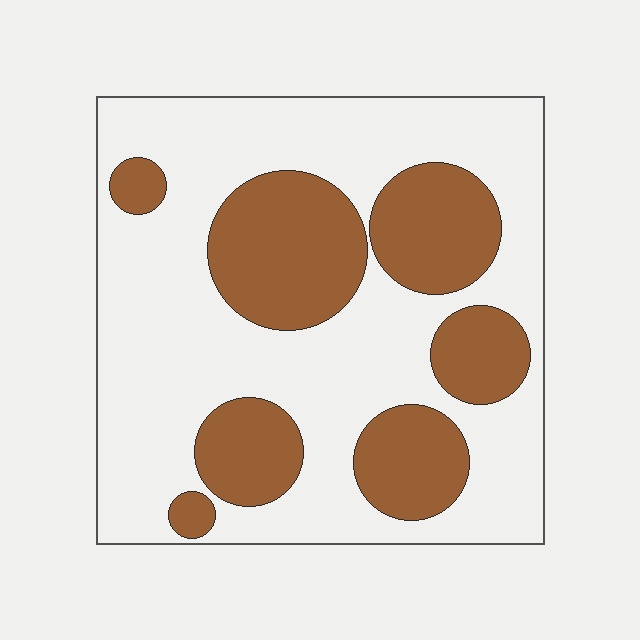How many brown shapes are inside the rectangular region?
7.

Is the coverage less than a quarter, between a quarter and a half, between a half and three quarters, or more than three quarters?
Between a quarter and a half.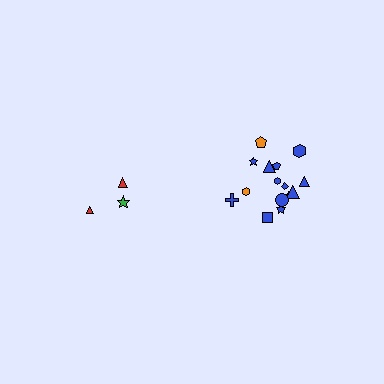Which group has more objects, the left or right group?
The right group.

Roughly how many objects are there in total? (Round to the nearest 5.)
Roughly 20 objects in total.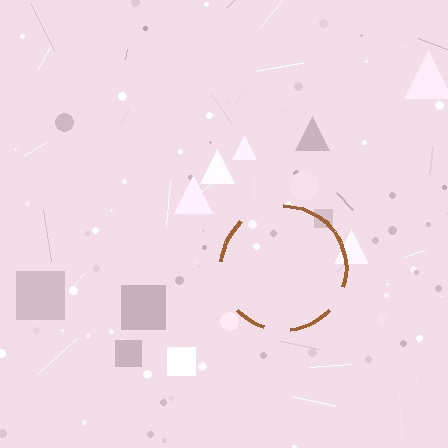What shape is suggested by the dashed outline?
The dashed outline suggests a circle.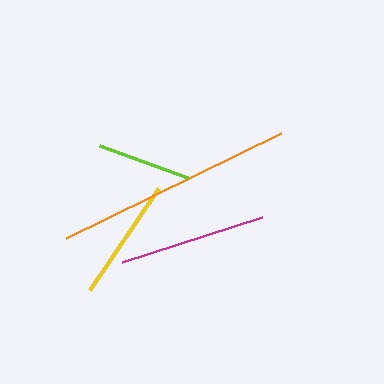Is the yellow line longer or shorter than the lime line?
The yellow line is longer than the lime line.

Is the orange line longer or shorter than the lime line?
The orange line is longer than the lime line.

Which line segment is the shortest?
The lime line is the shortest at approximately 94 pixels.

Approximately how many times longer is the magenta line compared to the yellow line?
The magenta line is approximately 1.2 times the length of the yellow line.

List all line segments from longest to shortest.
From longest to shortest: orange, magenta, yellow, lime.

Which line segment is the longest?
The orange line is the longest at approximately 240 pixels.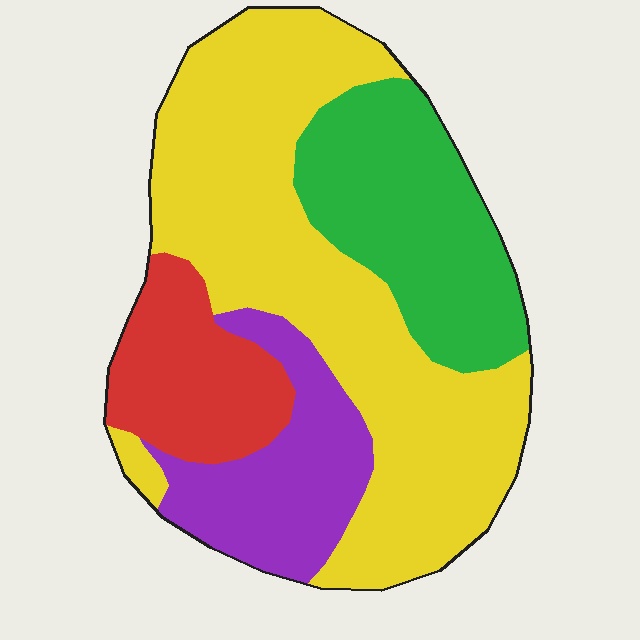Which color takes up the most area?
Yellow, at roughly 50%.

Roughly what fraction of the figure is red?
Red takes up about one eighth (1/8) of the figure.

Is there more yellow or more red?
Yellow.